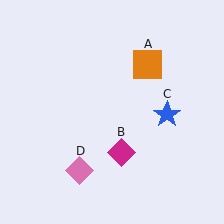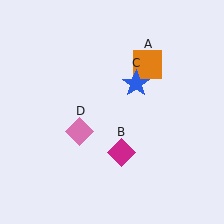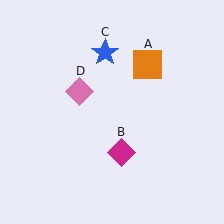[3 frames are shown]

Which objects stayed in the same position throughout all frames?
Orange square (object A) and magenta diamond (object B) remained stationary.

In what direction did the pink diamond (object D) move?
The pink diamond (object D) moved up.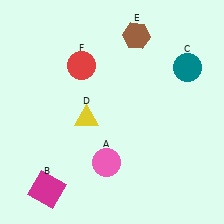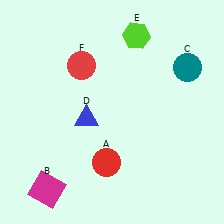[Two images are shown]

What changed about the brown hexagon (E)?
In Image 1, E is brown. In Image 2, it changed to lime.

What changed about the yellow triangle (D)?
In Image 1, D is yellow. In Image 2, it changed to blue.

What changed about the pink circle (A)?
In Image 1, A is pink. In Image 2, it changed to red.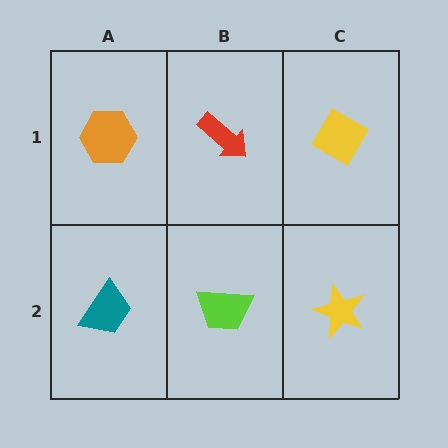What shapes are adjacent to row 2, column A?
An orange hexagon (row 1, column A), a lime trapezoid (row 2, column B).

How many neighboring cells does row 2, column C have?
2.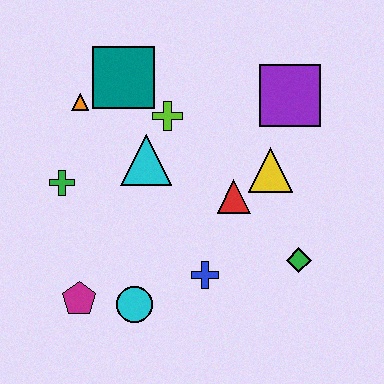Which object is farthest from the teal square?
The green diamond is farthest from the teal square.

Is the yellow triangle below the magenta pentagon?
No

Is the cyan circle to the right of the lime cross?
No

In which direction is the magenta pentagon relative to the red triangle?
The magenta pentagon is to the left of the red triangle.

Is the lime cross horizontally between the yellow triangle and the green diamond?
No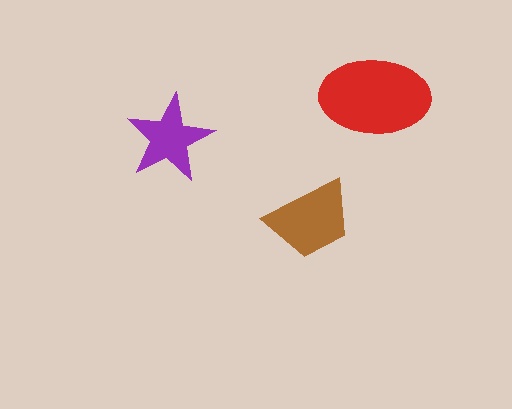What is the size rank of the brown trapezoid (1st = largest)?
2nd.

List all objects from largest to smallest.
The red ellipse, the brown trapezoid, the purple star.